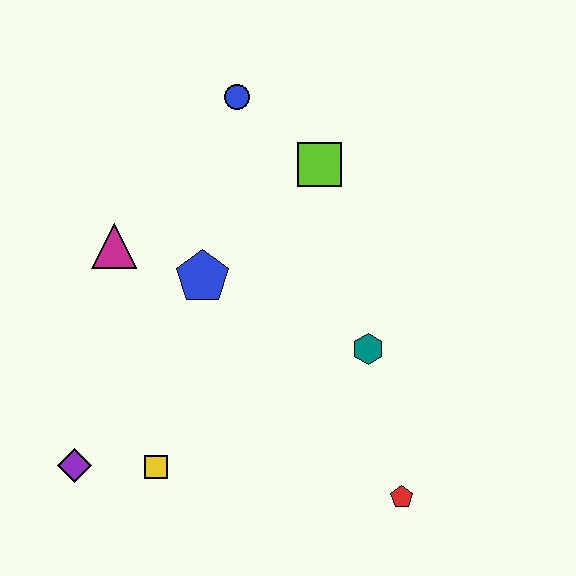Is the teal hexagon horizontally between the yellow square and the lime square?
No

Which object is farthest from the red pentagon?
The blue circle is farthest from the red pentagon.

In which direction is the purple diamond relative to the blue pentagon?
The purple diamond is below the blue pentagon.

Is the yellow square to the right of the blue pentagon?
No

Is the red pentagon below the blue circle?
Yes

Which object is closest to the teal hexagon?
The red pentagon is closest to the teal hexagon.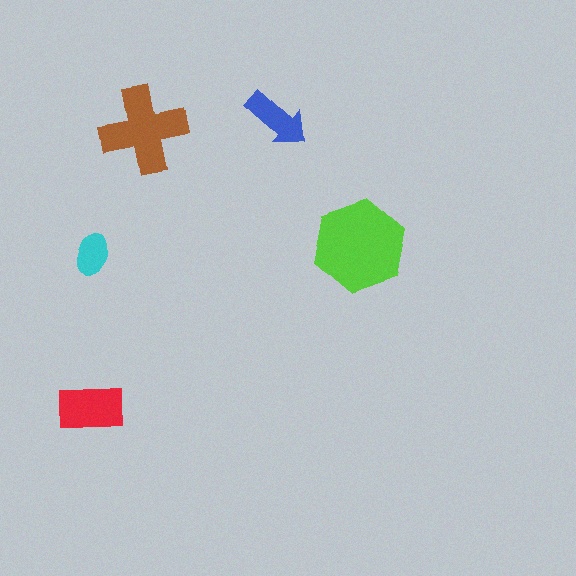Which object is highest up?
The blue arrow is topmost.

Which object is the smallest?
The cyan ellipse.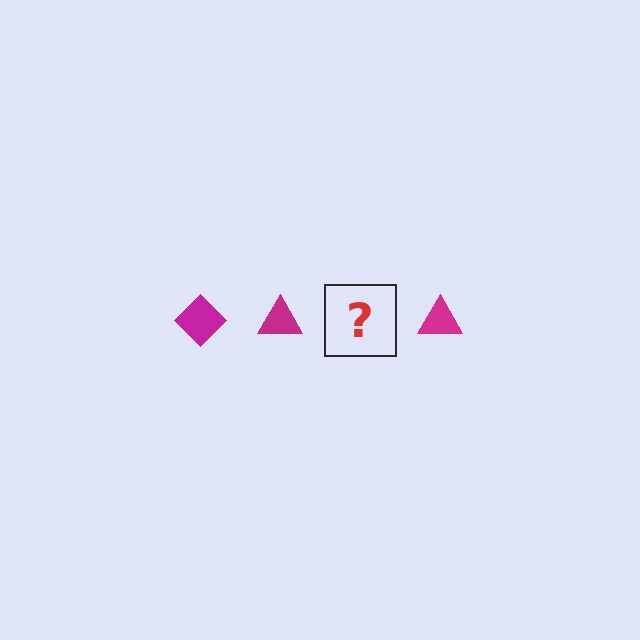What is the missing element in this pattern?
The missing element is a magenta diamond.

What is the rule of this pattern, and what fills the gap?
The rule is that the pattern cycles through diamond, triangle shapes in magenta. The gap should be filled with a magenta diamond.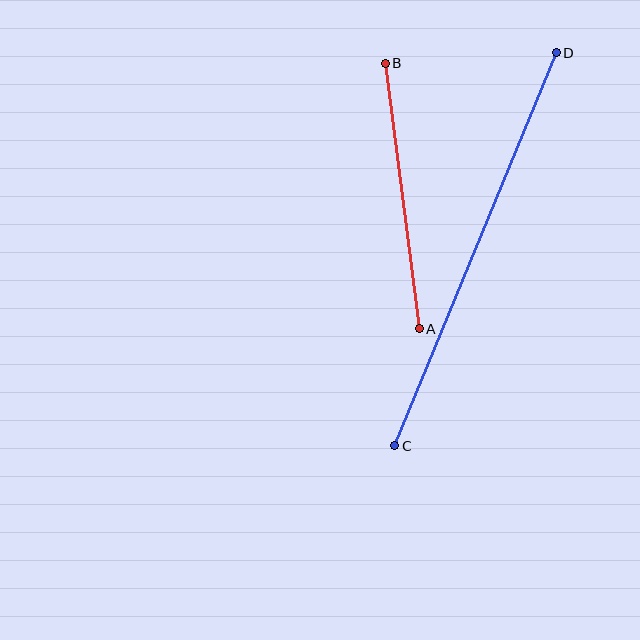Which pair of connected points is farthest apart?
Points C and D are farthest apart.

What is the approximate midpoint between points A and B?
The midpoint is at approximately (402, 196) pixels.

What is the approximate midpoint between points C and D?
The midpoint is at approximately (475, 249) pixels.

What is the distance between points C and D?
The distance is approximately 425 pixels.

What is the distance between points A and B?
The distance is approximately 268 pixels.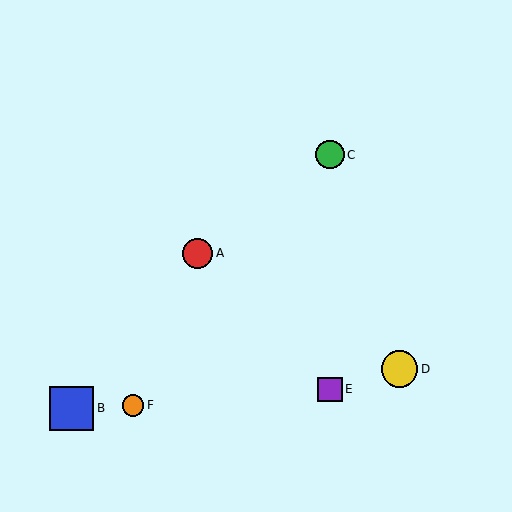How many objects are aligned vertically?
2 objects (C, E) are aligned vertically.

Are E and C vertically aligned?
Yes, both are at x≈330.